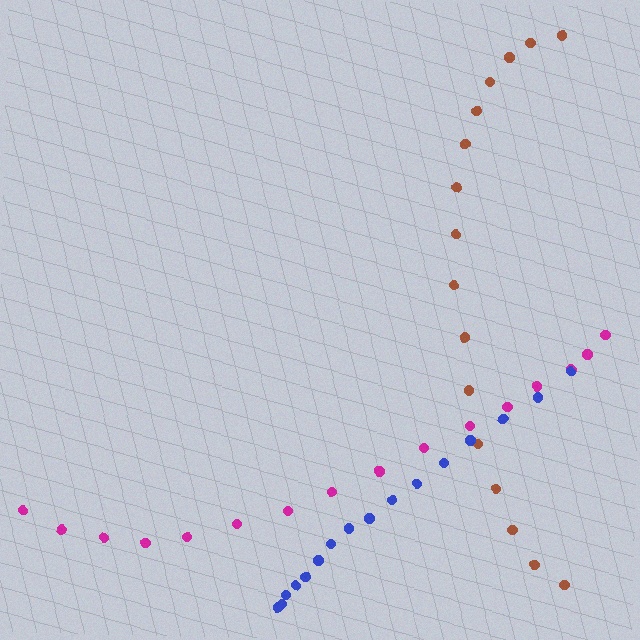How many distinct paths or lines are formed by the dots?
There are 3 distinct paths.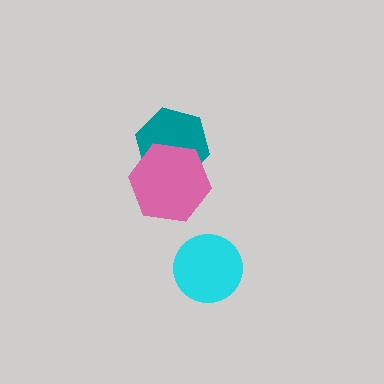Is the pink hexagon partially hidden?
No, no other shape covers it.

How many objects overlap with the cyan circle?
0 objects overlap with the cyan circle.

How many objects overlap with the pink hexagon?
1 object overlaps with the pink hexagon.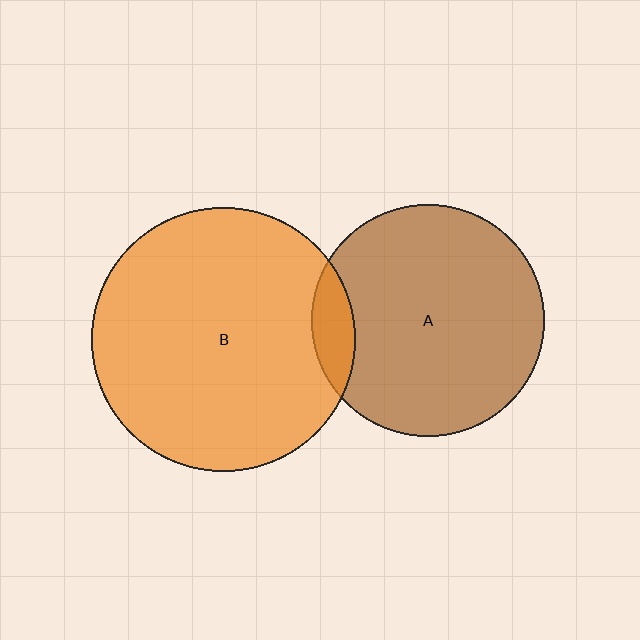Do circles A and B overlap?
Yes.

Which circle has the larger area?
Circle B (orange).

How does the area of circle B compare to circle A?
Approximately 1.3 times.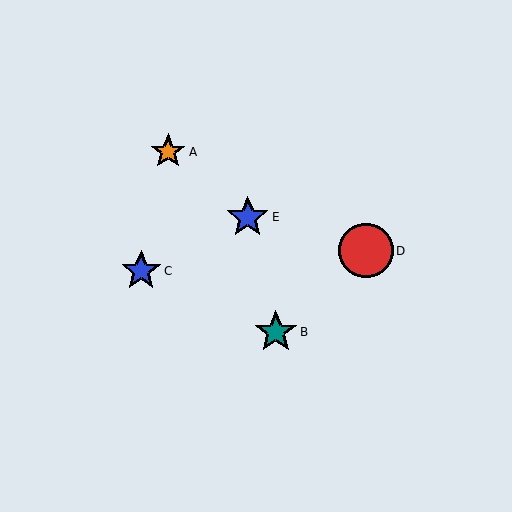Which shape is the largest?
The red circle (labeled D) is the largest.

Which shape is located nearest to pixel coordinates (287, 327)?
The teal star (labeled B) at (276, 332) is nearest to that location.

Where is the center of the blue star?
The center of the blue star is at (141, 271).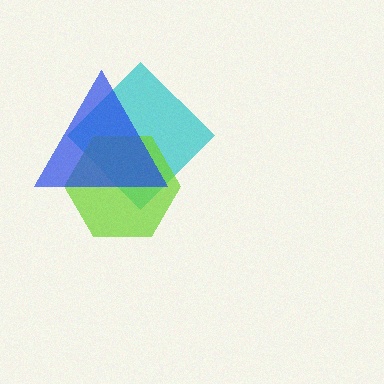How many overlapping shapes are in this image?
There are 3 overlapping shapes in the image.